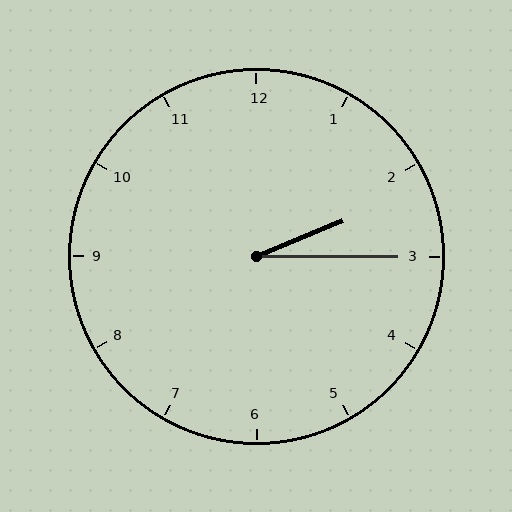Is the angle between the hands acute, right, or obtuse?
It is acute.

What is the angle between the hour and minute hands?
Approximately 22 degrees.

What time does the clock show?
2:15.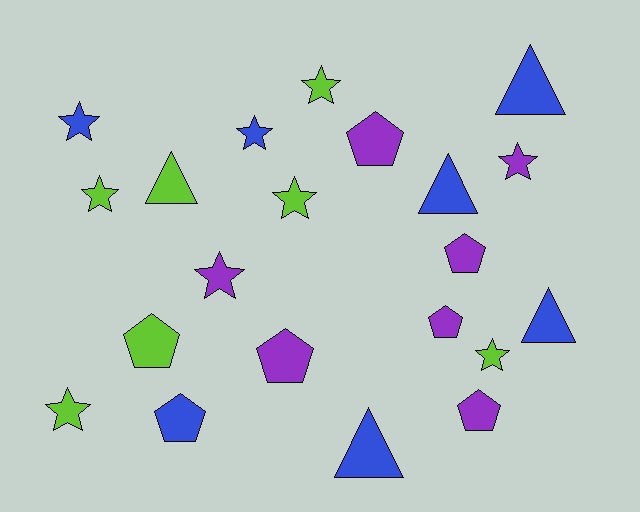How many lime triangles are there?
There is 1 lime triangle.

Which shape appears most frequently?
Star, with 9 objects.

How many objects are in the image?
There are 21 objects.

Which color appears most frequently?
Blue, with 7 objects.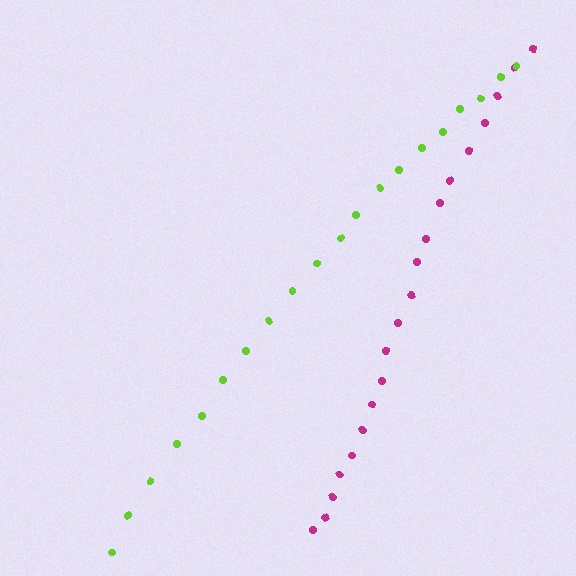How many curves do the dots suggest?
There are 2 distinct paths.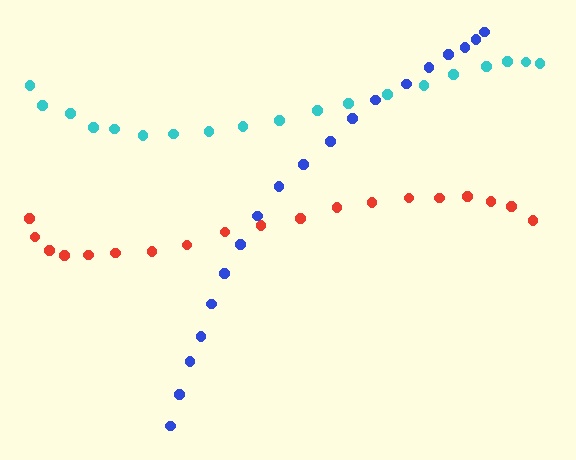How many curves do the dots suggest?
There are 3 distinct paths.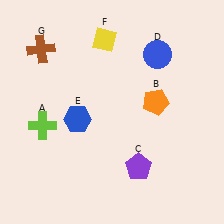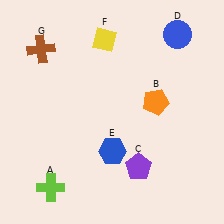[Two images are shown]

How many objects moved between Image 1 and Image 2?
3 objects moved between the two images.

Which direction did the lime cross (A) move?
The lime cross (A) moved down.